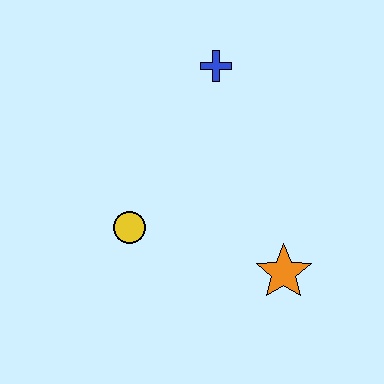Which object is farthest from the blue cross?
The orange star is farthest from the blue cross.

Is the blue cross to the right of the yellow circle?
Yes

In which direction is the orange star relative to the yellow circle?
The orange star is to the right of the yellow circle.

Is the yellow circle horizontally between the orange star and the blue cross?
No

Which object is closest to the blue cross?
The yellow circle is closest to the blue cross.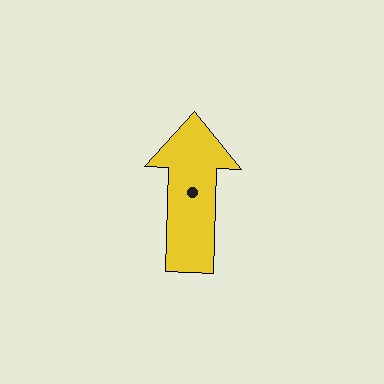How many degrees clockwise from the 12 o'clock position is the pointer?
Approximately 2 degrees.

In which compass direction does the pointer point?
North.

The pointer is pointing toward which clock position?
Roughly 12 o'clock.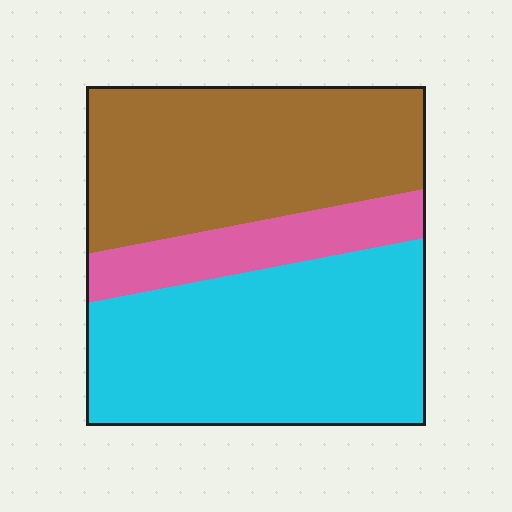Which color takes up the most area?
Cyan, at roughly 45%.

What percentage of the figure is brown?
Brown covers around 40% of the figure.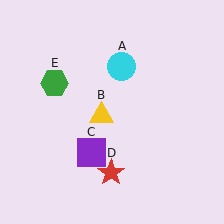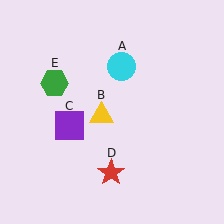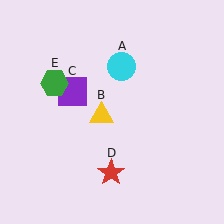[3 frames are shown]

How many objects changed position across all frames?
1 object changed position: purple square (object C).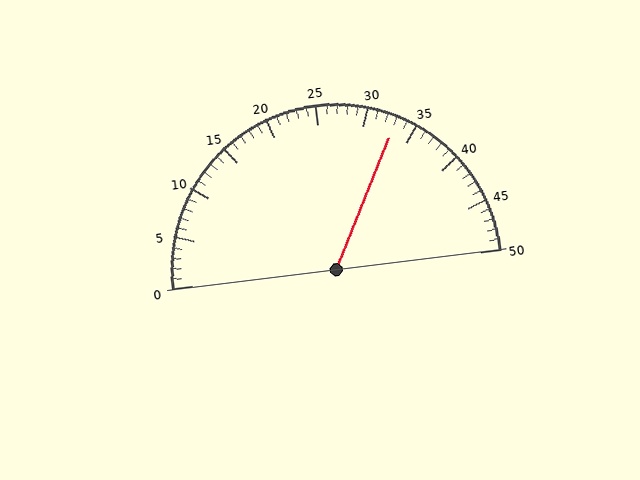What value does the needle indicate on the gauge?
The needle indicates approximately 33.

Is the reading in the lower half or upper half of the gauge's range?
The reading is in the upper half of the range (0 to 50).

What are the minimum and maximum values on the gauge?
The gauge ranges from 0 to 50.